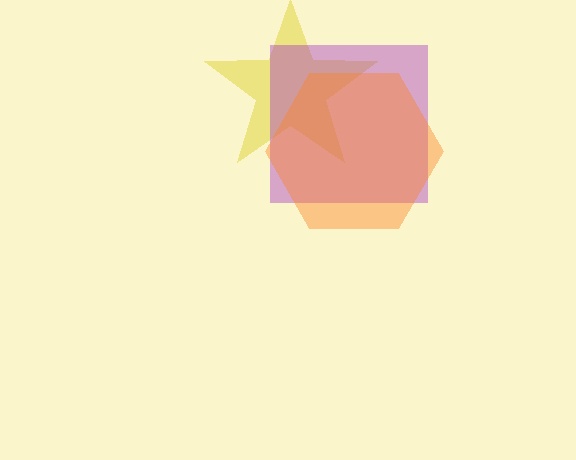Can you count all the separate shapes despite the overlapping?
Yes, there are 3 separate shapes.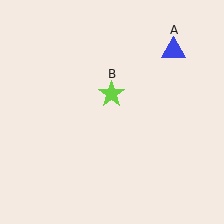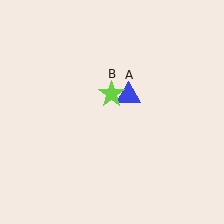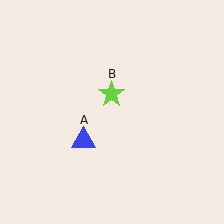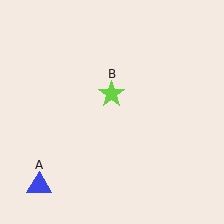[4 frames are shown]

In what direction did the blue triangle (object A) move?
The blue triangle (object A) moved down and to the left.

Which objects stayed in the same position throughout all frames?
Lime star (object B) remained stationary.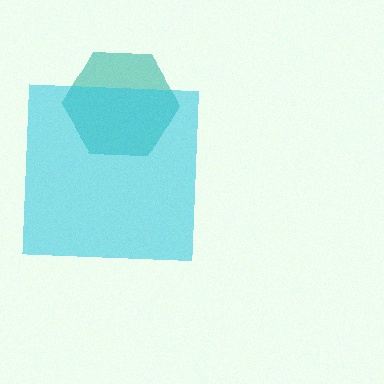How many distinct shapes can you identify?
There are 2 distinct shapes: a teal hexagon, a cyan square.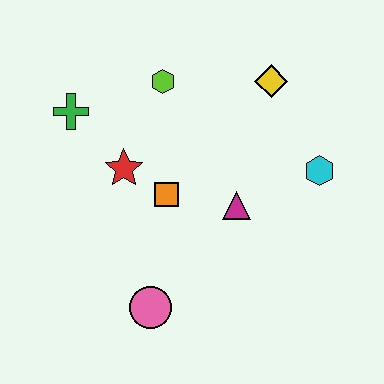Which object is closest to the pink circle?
The orange square is closest to the pink circle.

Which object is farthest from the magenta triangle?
The green cross is farthest from the magenta triangle.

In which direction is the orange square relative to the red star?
The orange square is to the right of the red star.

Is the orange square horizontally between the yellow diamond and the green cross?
Yes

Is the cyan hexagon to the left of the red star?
No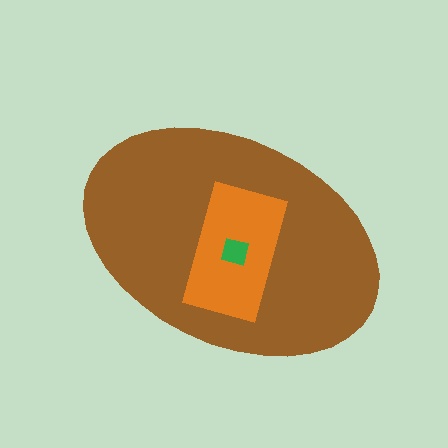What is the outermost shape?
The brown ellipse.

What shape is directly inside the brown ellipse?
The orange rectangle.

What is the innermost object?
The green square.